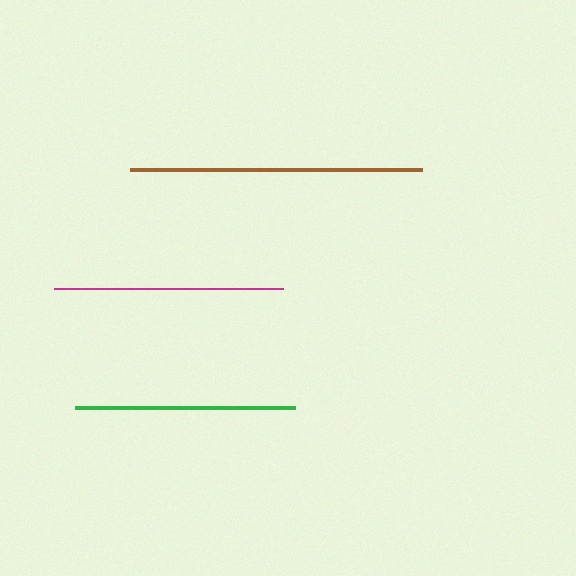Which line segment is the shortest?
The green line is the shortest at approximately 220 pixels.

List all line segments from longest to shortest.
From longest to shortest: brown, magenta, green.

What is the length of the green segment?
The green segment is approximately 220 pixels long.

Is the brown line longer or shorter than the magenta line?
The brown line is longer than the magenta line.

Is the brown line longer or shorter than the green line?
The brown line is longer than the green line.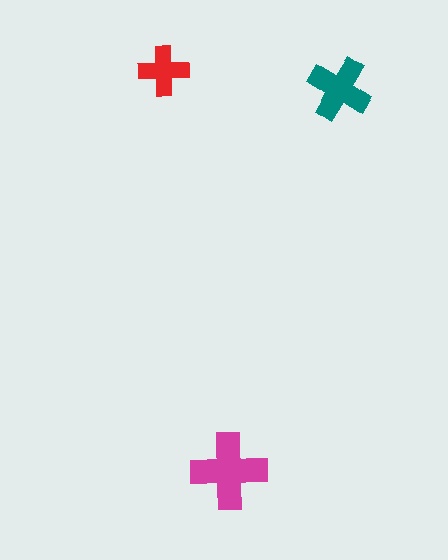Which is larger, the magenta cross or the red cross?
The magenta one.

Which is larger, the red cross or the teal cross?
The teal one.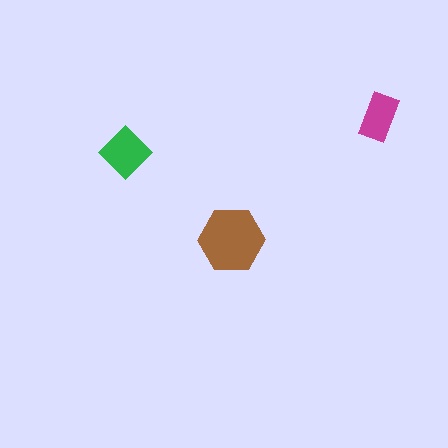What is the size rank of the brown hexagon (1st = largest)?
1st.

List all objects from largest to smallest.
The brown hexagon, the green diamond, the magenta rectangle.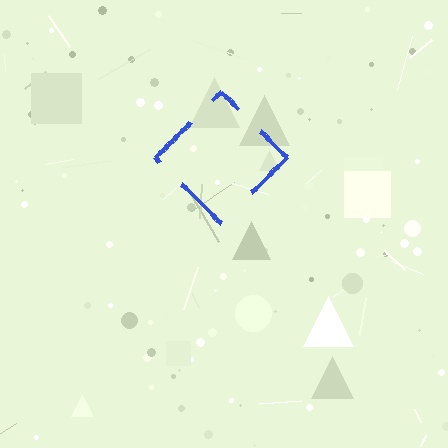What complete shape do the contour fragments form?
The contour fragments form a diamond.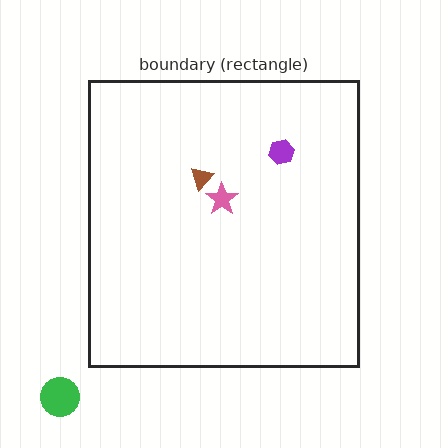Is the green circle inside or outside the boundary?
Outside.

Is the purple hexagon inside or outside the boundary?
Inside.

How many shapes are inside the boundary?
3 inside, 1 outside.